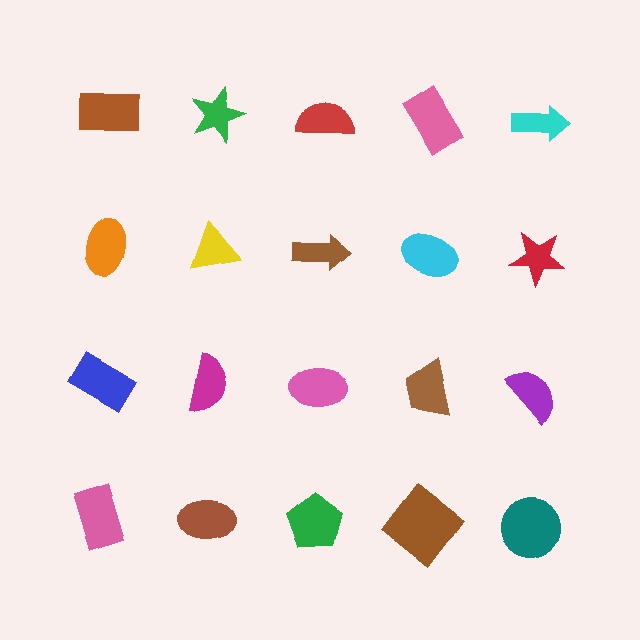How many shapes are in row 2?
5 shapes.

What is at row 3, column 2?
A magenta semicircle.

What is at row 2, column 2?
A yellow triangle.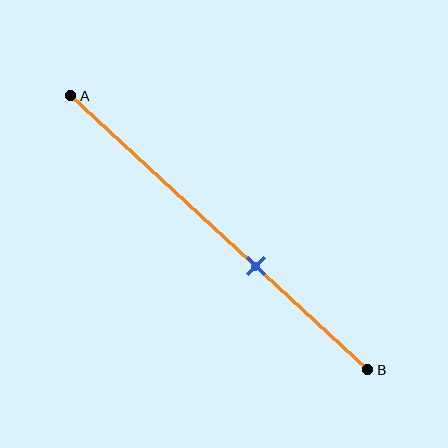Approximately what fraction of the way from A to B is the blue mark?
The blue mark is approximately 60% of the way from A to B.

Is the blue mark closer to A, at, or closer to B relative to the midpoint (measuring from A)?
The blue mark is closer to point B than the midpoint of segment AB.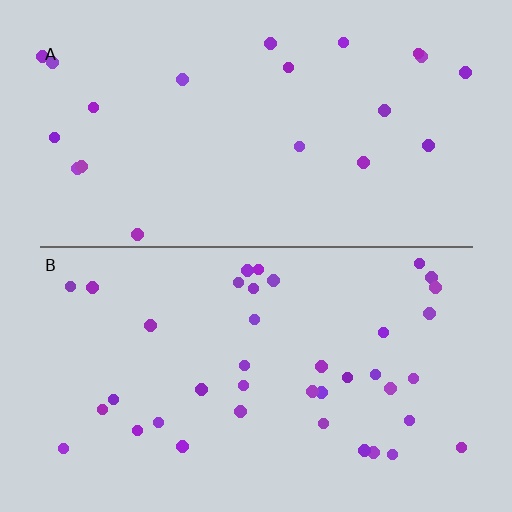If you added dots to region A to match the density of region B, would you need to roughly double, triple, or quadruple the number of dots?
Approximately double.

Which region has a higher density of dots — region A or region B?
B (the bottom).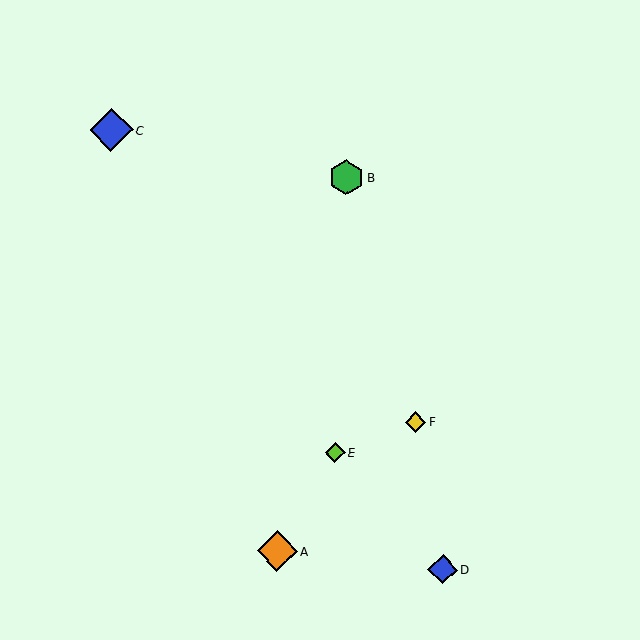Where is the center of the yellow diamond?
The center of the yellow diamond is at (416, 422).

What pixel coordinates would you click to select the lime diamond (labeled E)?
Click at (335, 453) to select the lime diamond E.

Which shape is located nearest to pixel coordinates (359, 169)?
The green hexagon (labeled B) at (346, 178) is nearest to that location.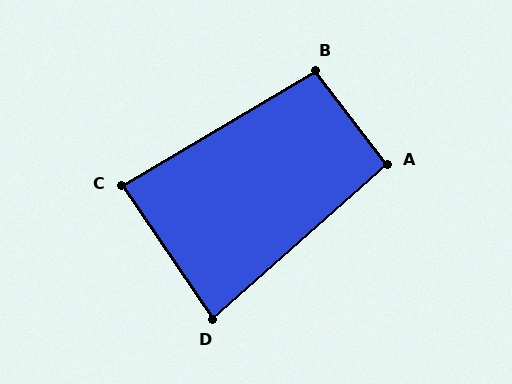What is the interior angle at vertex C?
Approximately 86 degrees (approximately right).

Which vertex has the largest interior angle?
B, at approximately 97 degrees.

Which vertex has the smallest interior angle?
D, at approximately 83 degrees.